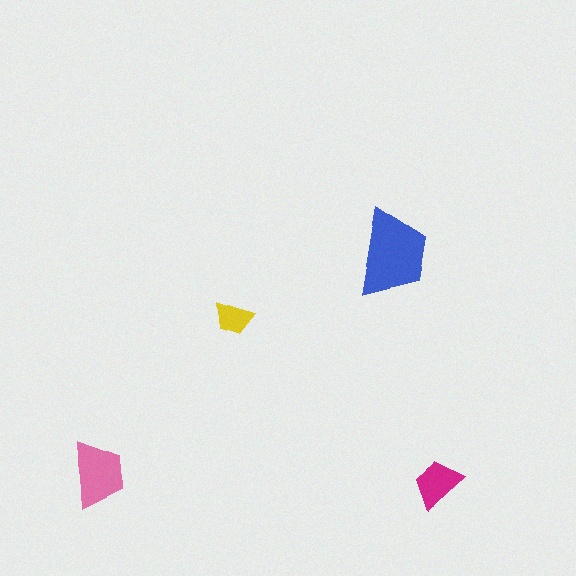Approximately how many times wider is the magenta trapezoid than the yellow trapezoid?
About 1.5 times wider.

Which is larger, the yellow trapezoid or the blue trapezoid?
The blue one.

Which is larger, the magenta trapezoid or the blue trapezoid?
The blue one.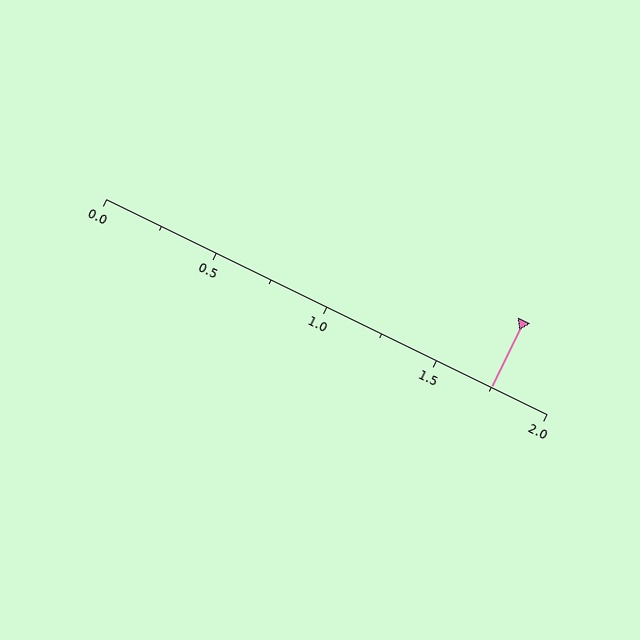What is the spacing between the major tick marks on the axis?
The major ticks are spaced 0.5 apart.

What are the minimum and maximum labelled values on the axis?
The axis runs from 0.0 to 2.0.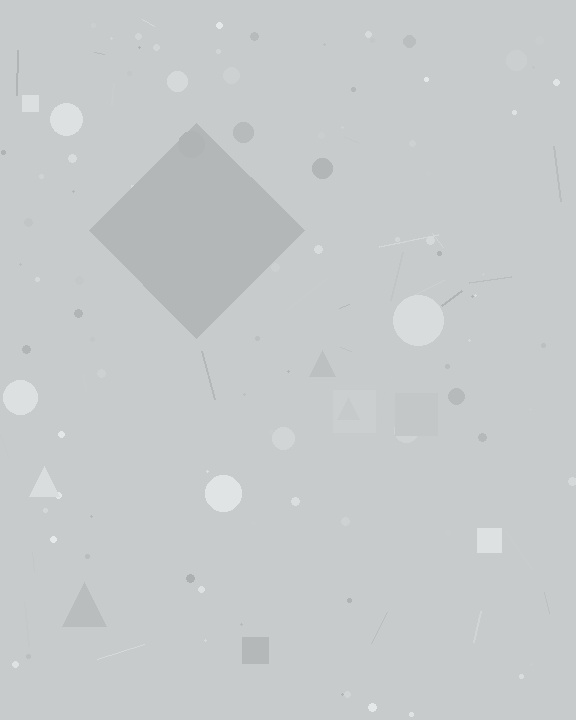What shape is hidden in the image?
A diamond is hidden in the image.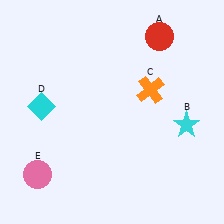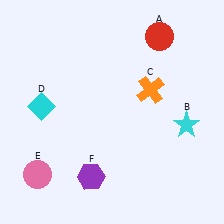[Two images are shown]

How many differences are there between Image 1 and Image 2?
There is 1 difference between the two images.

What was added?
A purple hexagon (F) was added in Image 2.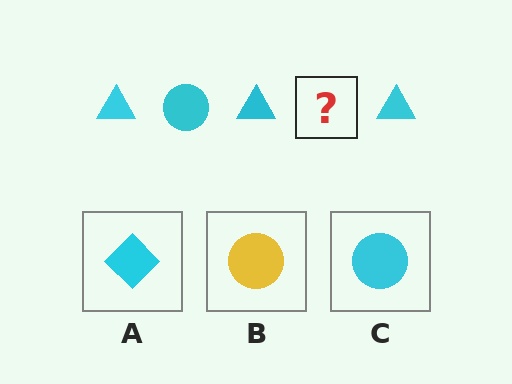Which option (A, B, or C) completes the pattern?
C.